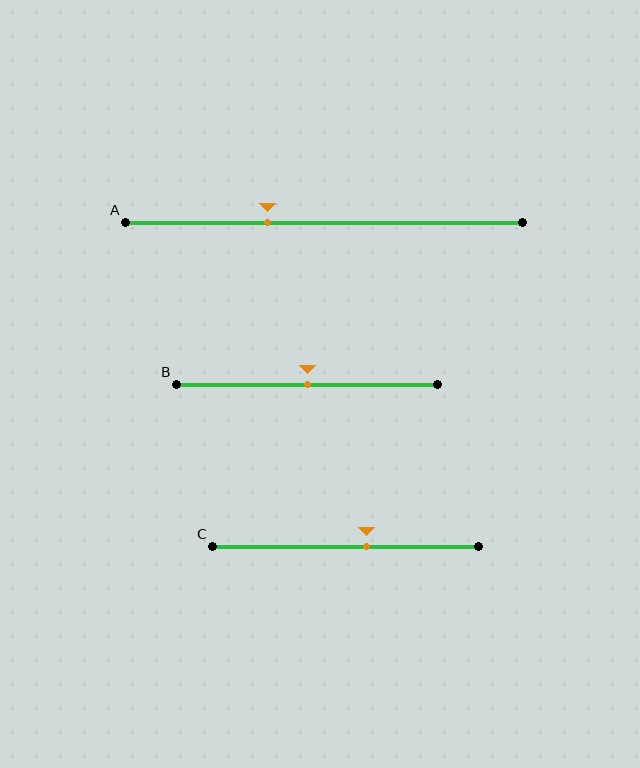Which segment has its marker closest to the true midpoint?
Segment B has its marker closest to the true midpoint.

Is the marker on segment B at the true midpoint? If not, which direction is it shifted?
Yes, the marker on segment B is at the true midpoint.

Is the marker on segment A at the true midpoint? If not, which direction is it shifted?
No, the marker on segment A is shifted to the left by about 14% of the segment length.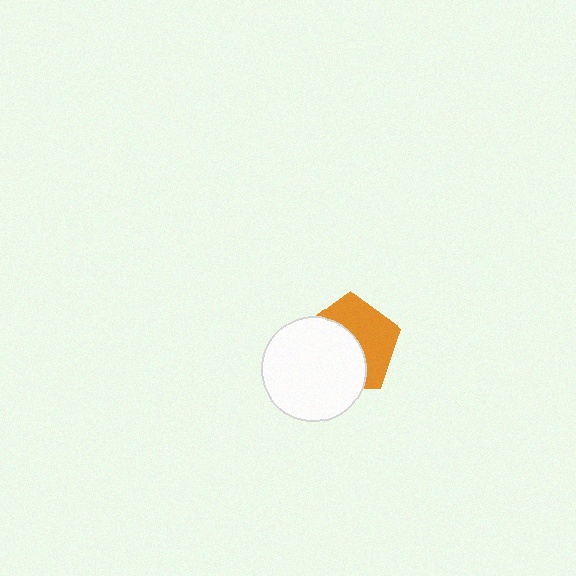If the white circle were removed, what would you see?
You would see the complete orange pentagon.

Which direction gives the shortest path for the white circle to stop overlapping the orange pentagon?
Moving toward the lower-left gives the shortest separation.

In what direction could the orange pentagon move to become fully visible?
The orange pentagon could move toward the upper-right. That would shift it out from behind the white circle entirely.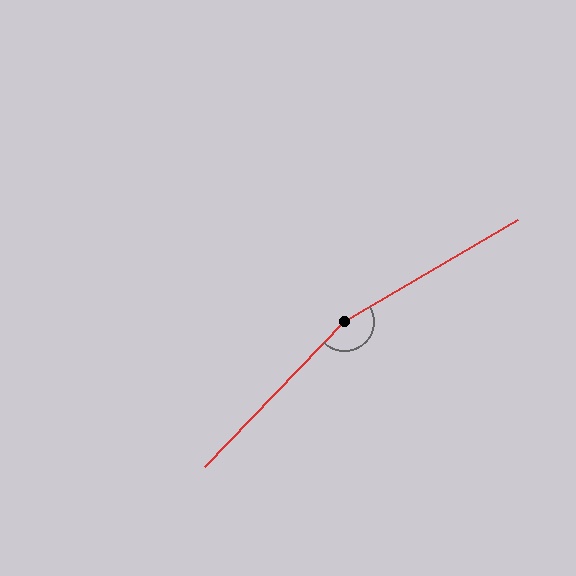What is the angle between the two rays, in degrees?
Approximately 164 degrees.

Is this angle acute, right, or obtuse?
It is obtuse.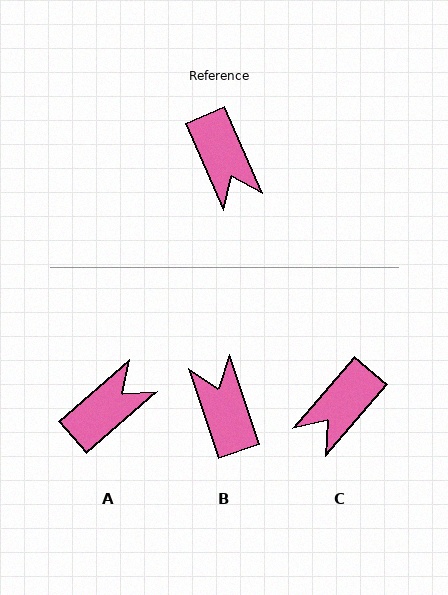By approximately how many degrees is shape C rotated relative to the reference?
Approximately 64 degrees clockwise.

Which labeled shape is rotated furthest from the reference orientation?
B, about 175 degrees away.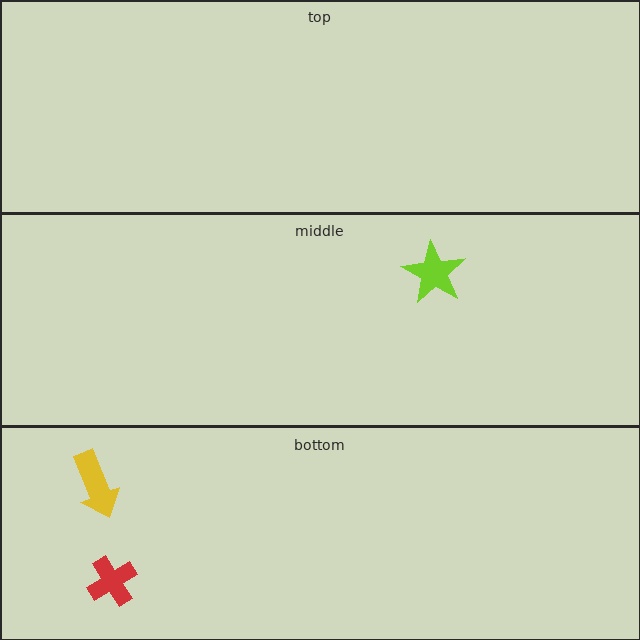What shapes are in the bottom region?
The yellow arrow, the red cross.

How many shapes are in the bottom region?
2.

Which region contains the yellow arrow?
The bottom region.